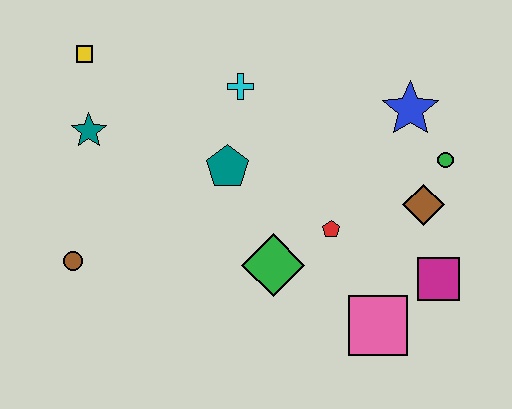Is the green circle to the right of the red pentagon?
Yes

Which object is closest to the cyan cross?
The teal pentagon is closest to the cyan cross.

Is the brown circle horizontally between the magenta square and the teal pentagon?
No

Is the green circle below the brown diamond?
No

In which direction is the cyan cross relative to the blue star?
The cyan cross is to the left of the blue star.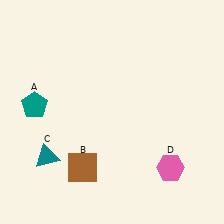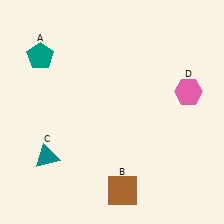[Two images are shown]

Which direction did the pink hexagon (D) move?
The pink hexagon (D) moved up.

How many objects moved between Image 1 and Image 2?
3 objects moved between the two images.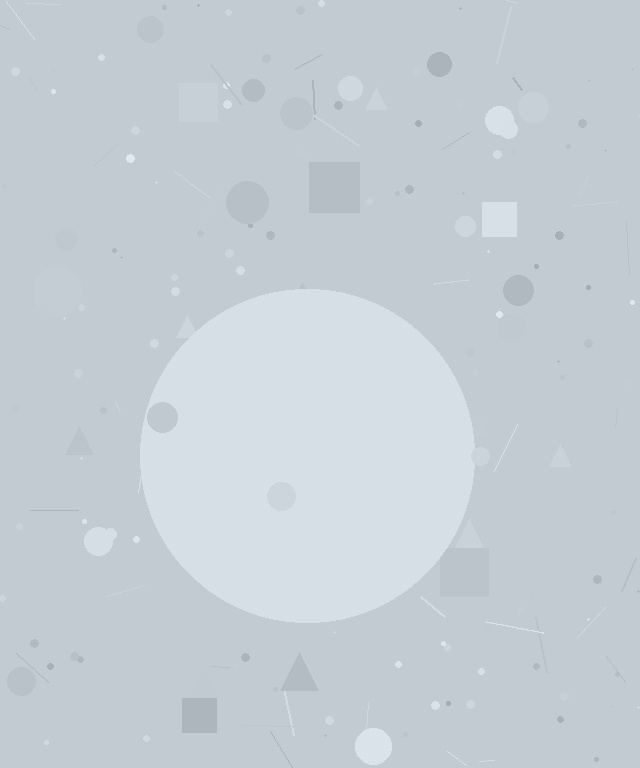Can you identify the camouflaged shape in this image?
The camouflaged shape is a circle.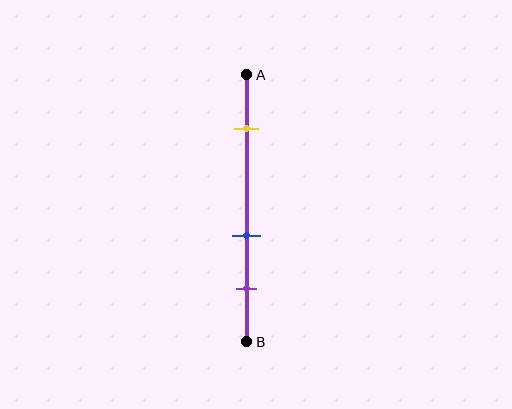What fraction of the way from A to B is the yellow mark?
The yellow mark is approximately 20% (0.2) of the way from A to B.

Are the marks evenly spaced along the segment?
No, the marks are not evenly spaced.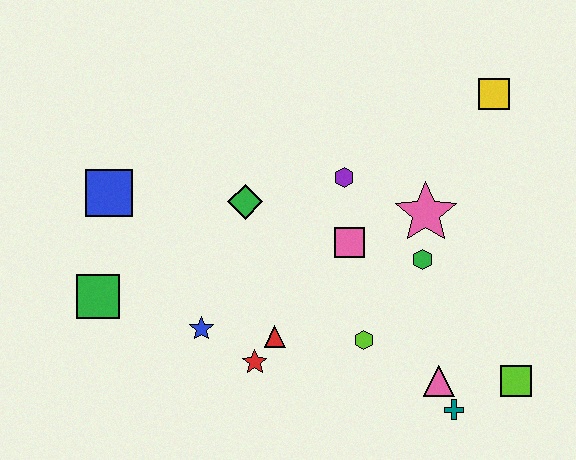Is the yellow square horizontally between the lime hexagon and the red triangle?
No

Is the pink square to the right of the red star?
Yes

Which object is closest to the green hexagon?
The pink star is closest to the green hexagon.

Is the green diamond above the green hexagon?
Yes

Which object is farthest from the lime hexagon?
The blue square is farthest from the lime hexagon.